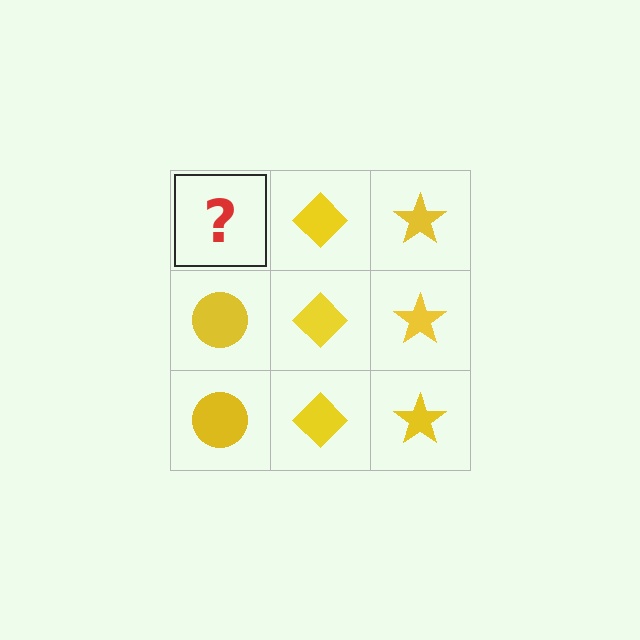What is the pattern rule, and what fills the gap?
The rule is that each column has a consistent shape. The gap should be filled with a yellow circle.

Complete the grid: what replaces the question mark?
The question mark should be replaced with a yellow circle.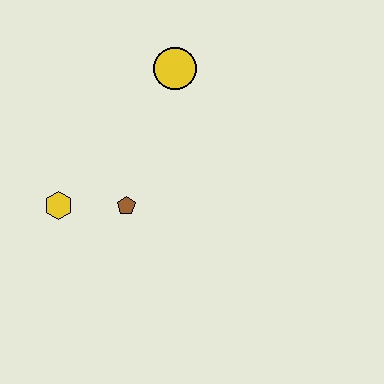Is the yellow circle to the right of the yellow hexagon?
Yes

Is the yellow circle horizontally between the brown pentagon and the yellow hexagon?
No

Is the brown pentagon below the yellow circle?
Yes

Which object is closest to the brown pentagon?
The yellow hexagon is closest to the brown pentagon.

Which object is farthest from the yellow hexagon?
The yellow circle is farthest from the yellow hexagon.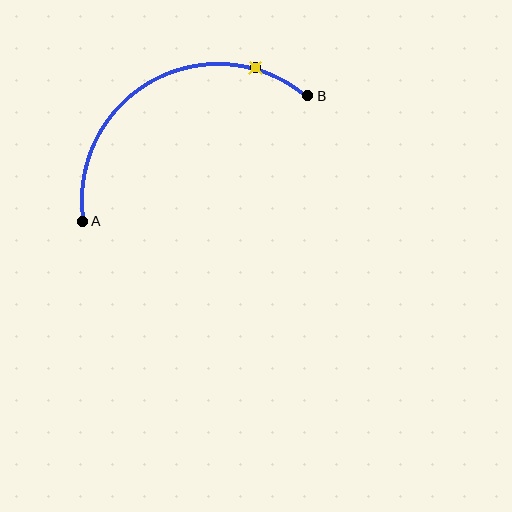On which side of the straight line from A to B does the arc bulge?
The arc bulges above the straight line connecting A and B.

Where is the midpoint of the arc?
The arc midpoint is the point on the curve farthest from the straight line joining A and B. It sits above that line.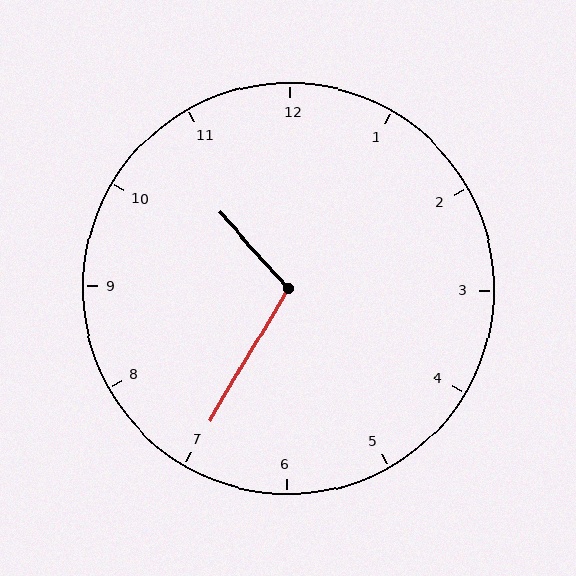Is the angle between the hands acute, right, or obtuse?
It is obtuse.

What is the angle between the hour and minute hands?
Approximately 108 degrees.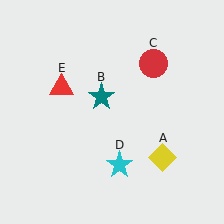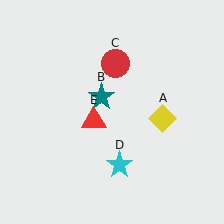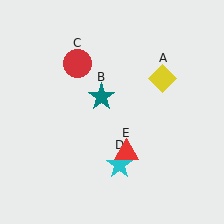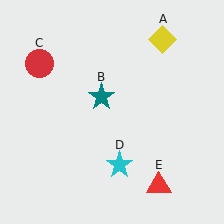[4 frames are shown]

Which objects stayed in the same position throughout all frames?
Teal star (object B) and cyan star (object D) remained stationary.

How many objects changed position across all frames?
3 objects changed position: yellow diamond (object A), red circle (object C), red triangle (object E).